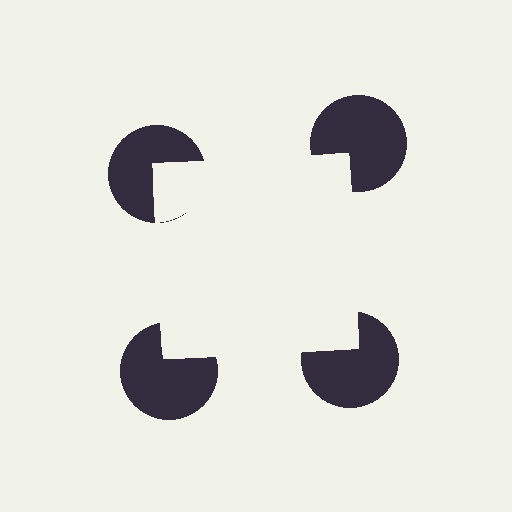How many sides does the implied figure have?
4 sides.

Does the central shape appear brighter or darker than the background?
It typically appears slightly brighter than the background, even though no actual brightness change is drawn.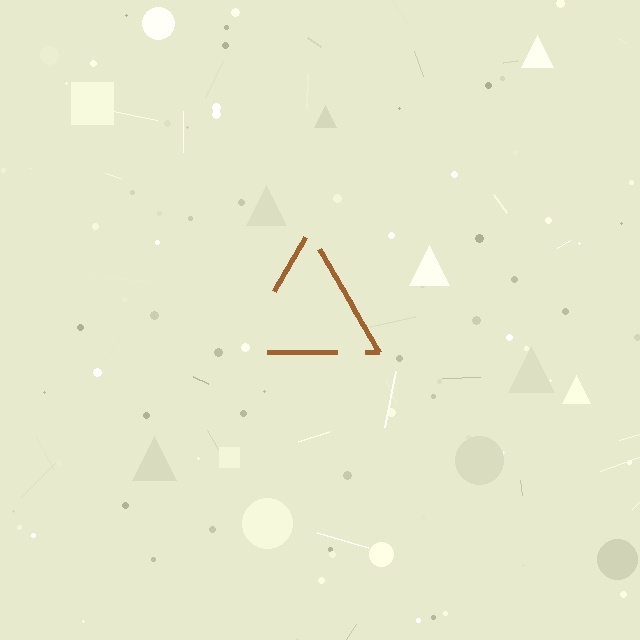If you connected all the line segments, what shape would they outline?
They would outline a triangle.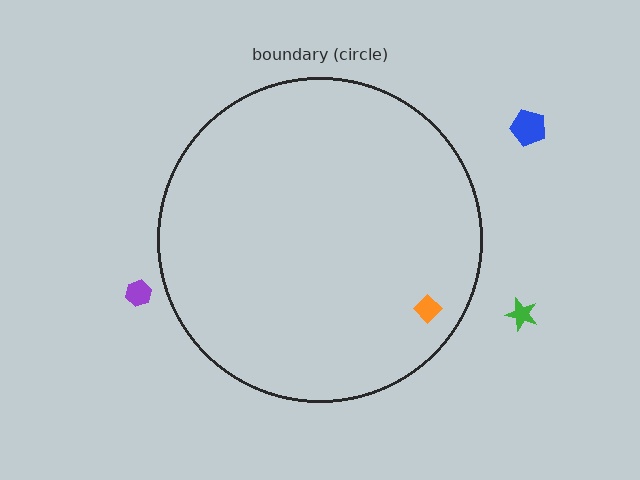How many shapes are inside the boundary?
1 inside, 3 outside.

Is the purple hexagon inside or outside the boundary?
Outside.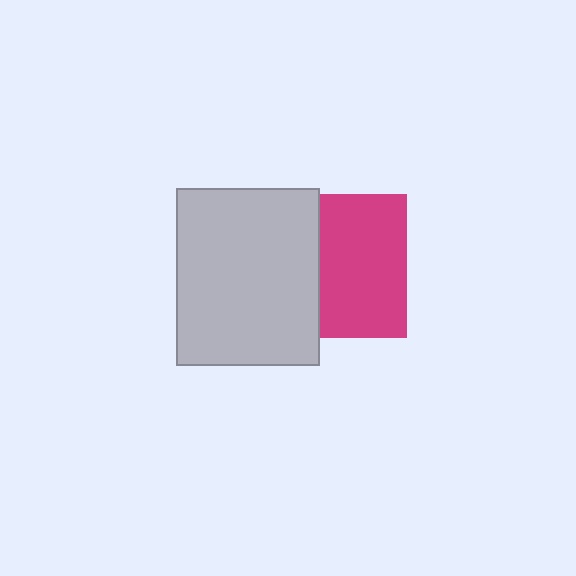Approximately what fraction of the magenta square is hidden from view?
Roughly 39% of the magenta square is hidden behind the light gray rectangle.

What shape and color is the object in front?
The object in front is a light gray rectangle.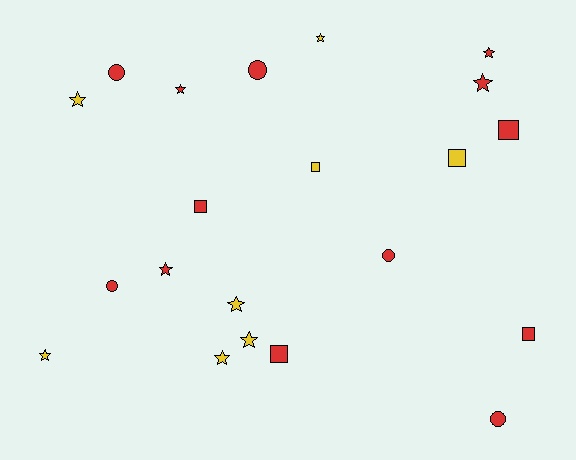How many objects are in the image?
There are 21 objects.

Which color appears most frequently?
Red, with 13 objects.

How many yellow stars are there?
There are 6 yellow stars.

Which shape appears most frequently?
Star, with 10 objects.